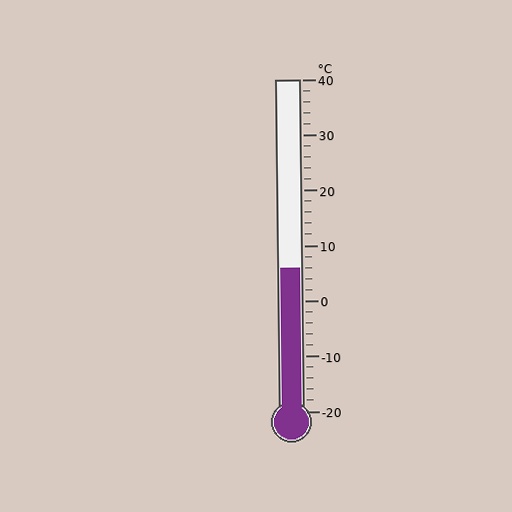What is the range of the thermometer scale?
The thermometer scale ranges from -20°C to 40°C.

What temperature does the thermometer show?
The thermometer shows approximately 6°C.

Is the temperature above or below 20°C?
The temperature is below 20°C.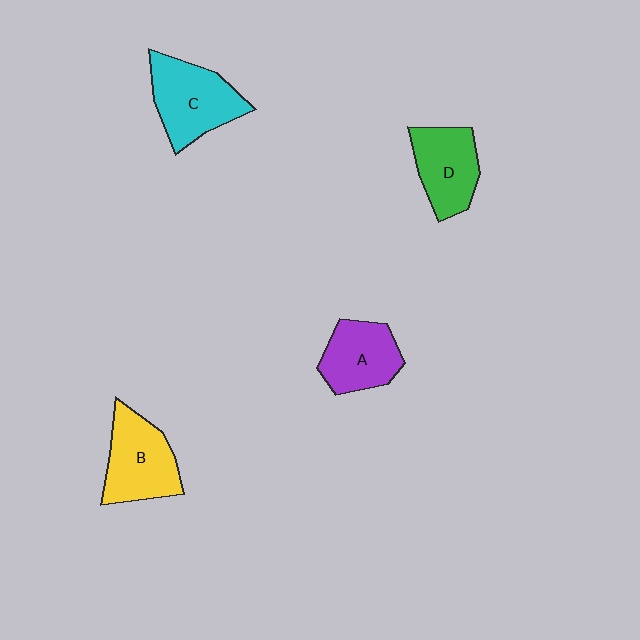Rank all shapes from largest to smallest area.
From largest to smallest: C (cyan), B (yellow), D (green), A (purple).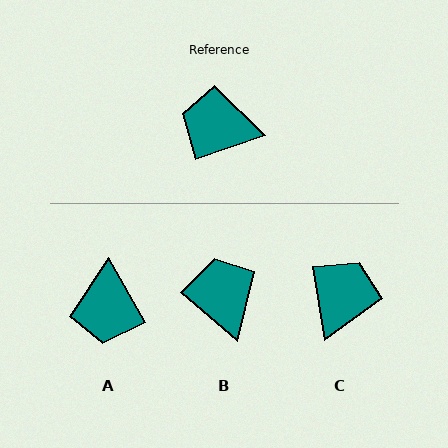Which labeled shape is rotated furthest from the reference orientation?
A, about 100 degrees away.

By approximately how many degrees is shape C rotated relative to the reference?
Approximately 100 degrees clockwise.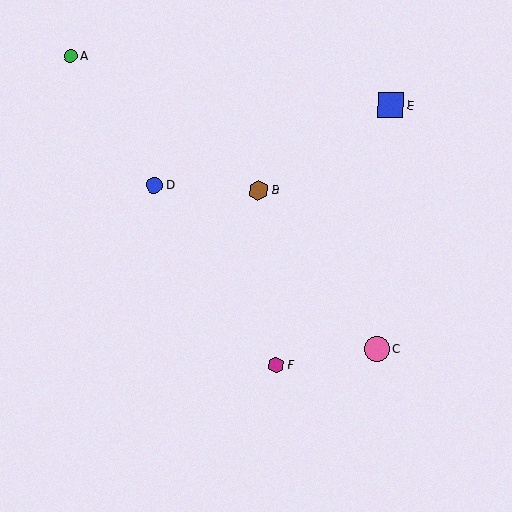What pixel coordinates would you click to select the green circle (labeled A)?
Click at (70, 56) to select the green circle A.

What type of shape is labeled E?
Shape E is a blue square.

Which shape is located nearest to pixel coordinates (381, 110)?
The blue square (labeled E) at (391, 105) is nearest to that location.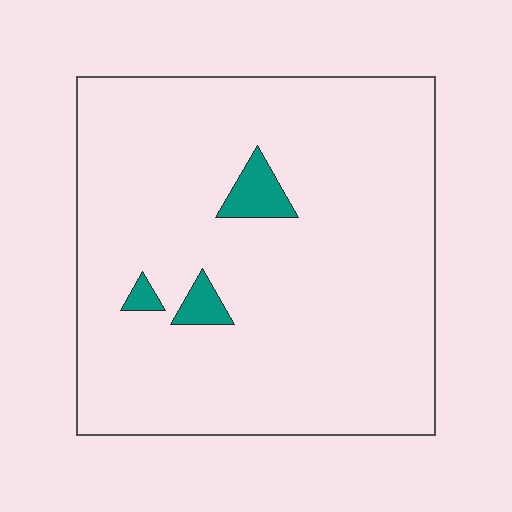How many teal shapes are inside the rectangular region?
3.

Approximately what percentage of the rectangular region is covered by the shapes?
Approximately 5%.